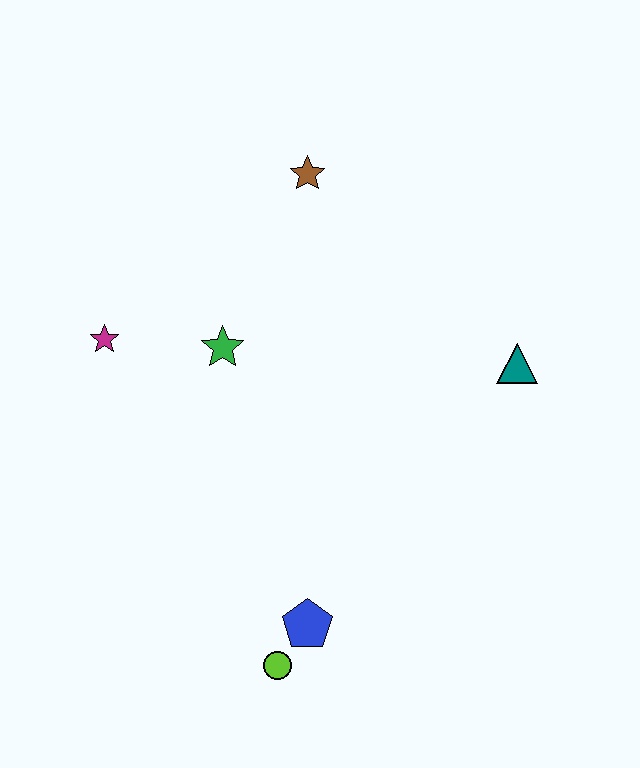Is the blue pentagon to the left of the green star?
No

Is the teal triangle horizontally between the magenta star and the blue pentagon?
No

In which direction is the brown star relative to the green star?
The brown star is above the green star.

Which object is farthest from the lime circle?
The brown star is farthest from the lime circle.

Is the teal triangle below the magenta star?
Yes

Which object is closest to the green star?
The magenta star is closest to the green star.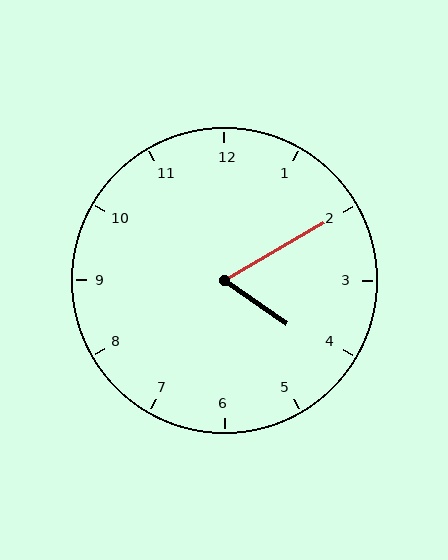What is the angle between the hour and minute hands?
Approximately 65 degrees.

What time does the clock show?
4:10.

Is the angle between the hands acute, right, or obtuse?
It is acute.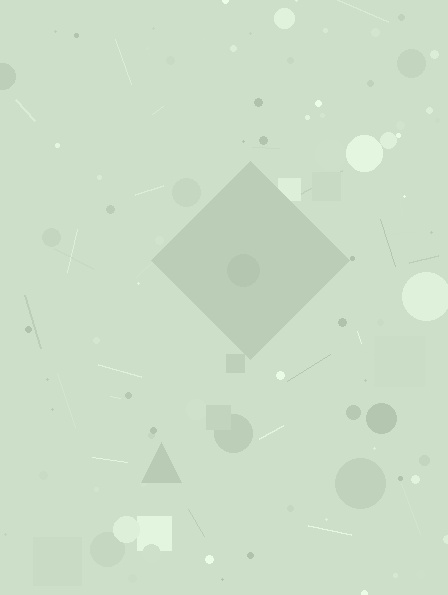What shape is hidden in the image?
A diamond is hidden in the image.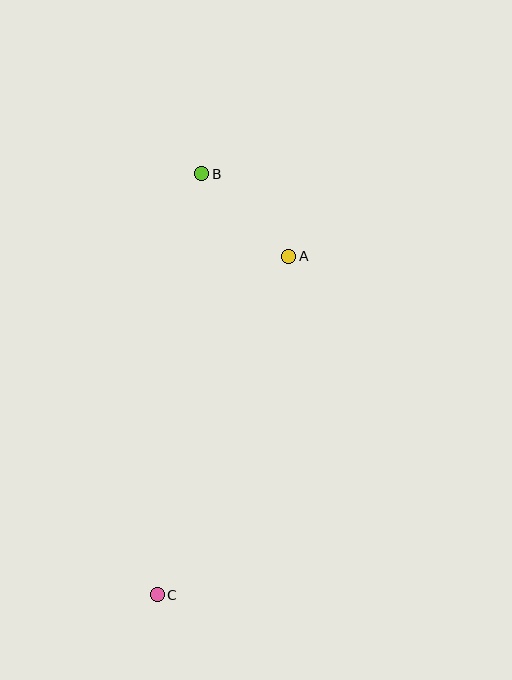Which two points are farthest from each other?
Points B and C are farthest from each other.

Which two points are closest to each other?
Points A and B are closest to each other.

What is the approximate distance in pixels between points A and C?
The distance between A and C is approximately 363 pixels.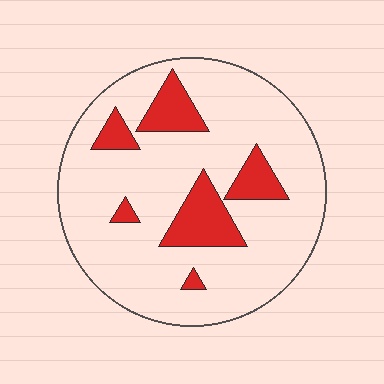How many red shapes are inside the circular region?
6.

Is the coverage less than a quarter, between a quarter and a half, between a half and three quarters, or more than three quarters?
Less than a quarter.